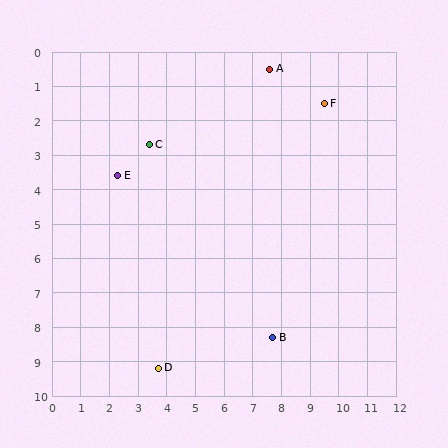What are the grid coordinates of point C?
Point C is at approximately (3.4, 2.7).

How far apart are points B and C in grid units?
Points B and C are about 7.1 grid units apart.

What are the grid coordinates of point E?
Point E is at approximately (2.3, 3.6).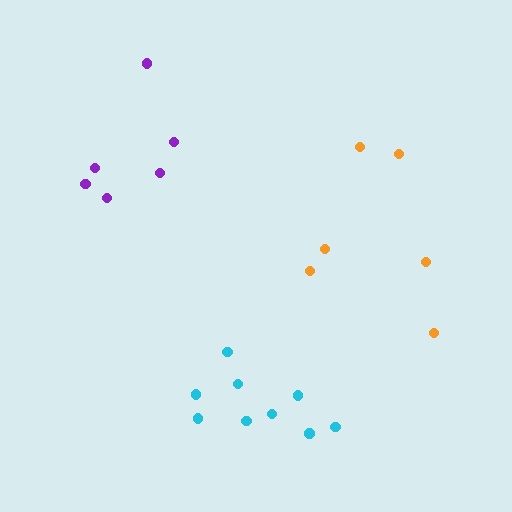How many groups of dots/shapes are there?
There are 3 groups.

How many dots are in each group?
Group 1: 6 dots, Group 2: 9 dots, Group 3: 6 dots (21 total).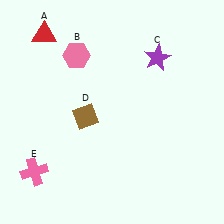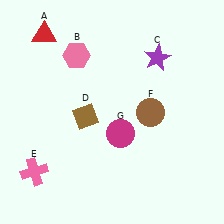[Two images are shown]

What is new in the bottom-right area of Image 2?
A brown circle (F) was added in the bottom-right area of Image 2.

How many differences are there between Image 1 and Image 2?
There are 2 differences between the two images.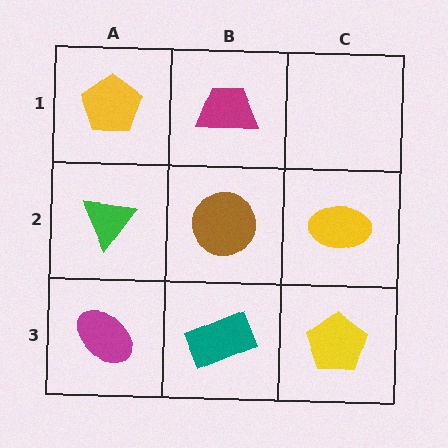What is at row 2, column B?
A brown circle.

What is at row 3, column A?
A magenta ellipse.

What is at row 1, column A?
A yellow pentagon.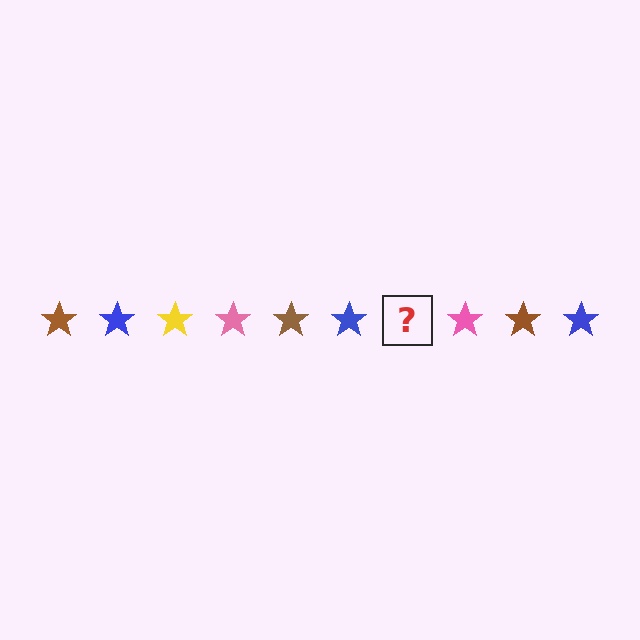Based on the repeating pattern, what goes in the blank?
The blank should be a yellow star.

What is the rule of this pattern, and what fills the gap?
The rule is that the pattern cycles through brown, blue, yellow, pink stars. The gap should be filled with a yellow star.